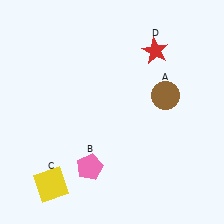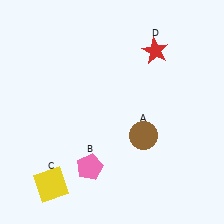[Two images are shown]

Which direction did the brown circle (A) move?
The brown circle (A) moved down.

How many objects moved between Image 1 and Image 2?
1 object moved between the two images.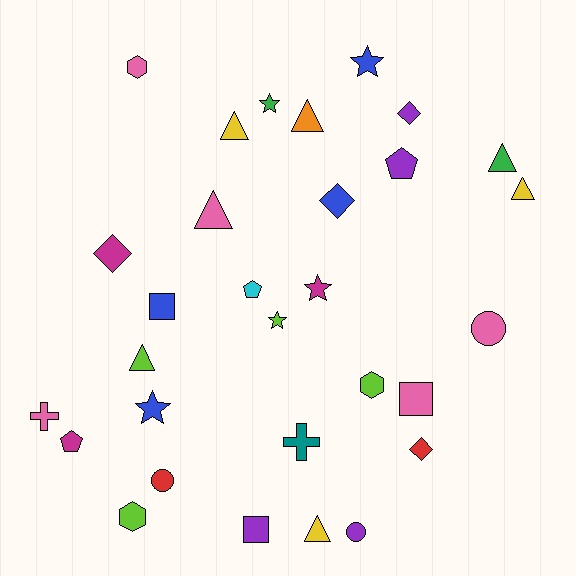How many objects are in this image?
There are 30 objects.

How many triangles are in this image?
There are 7 triangles.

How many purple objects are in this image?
There are 4 purple objects.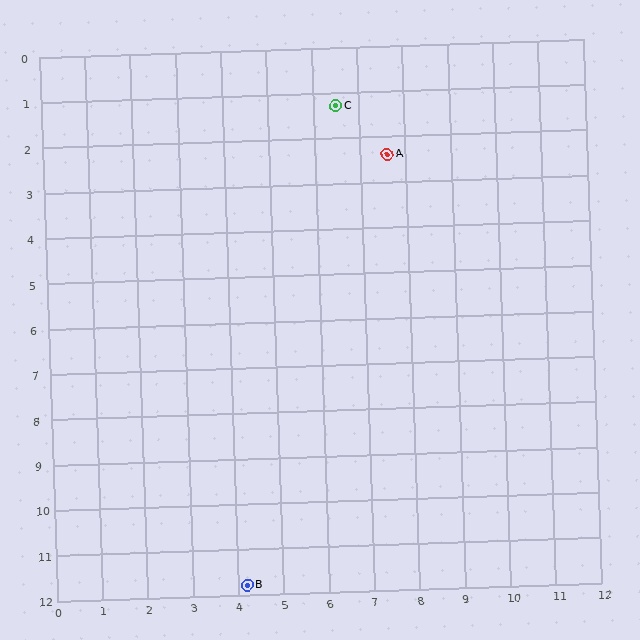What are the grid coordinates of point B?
Point B is at approximately (4.2, 11.8).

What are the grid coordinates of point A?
Point A is at approximately (7.6, 2.4).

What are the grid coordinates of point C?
Point C is at approximately (6.5, 1.3).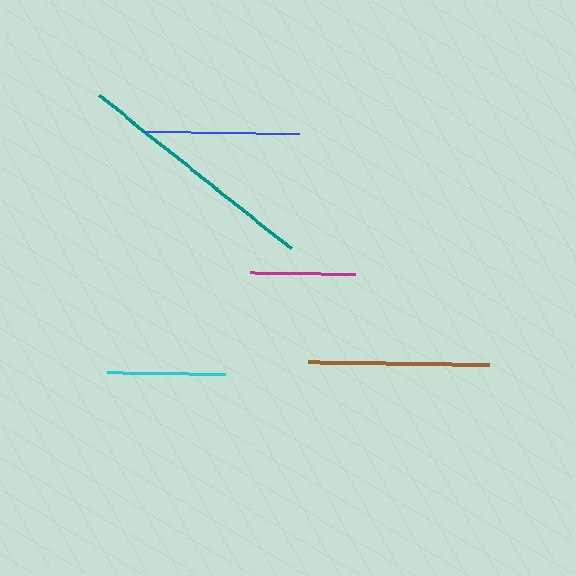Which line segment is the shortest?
The magenta line is the shortest at approximately 105 pixels.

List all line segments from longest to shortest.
From longest to shortest: teal, brown, blue, cyan, magenta.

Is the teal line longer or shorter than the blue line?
The teal line is longer than the blue line.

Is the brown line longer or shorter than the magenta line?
The brown line is longer than the magenta line.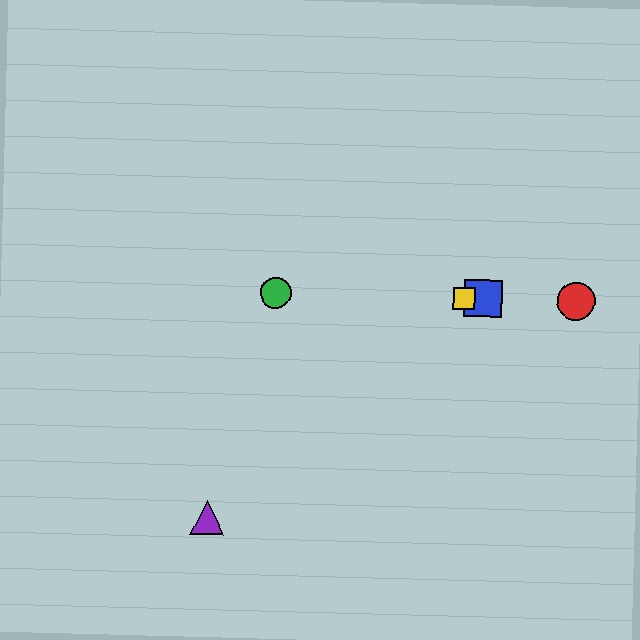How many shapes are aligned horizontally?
4 shapes (the red circle, the blue square, the green circle, the yellow square) are aligned horizontally.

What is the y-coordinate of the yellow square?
The yellow square is at y≈298.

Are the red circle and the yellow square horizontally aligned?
Yes, both are at y≈301.